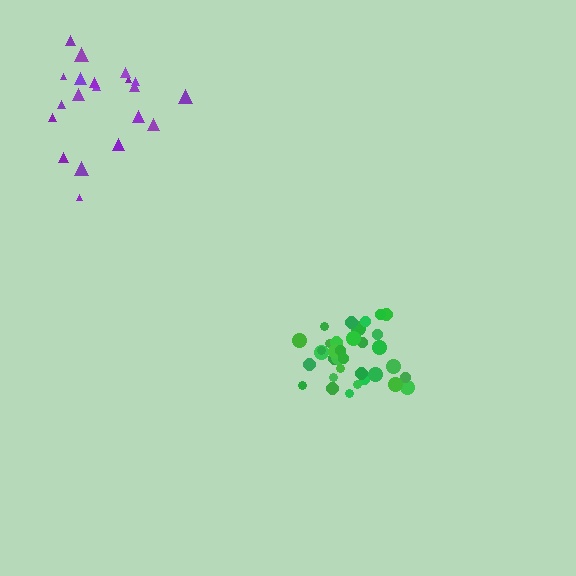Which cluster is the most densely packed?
Green.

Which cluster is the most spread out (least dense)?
Purple.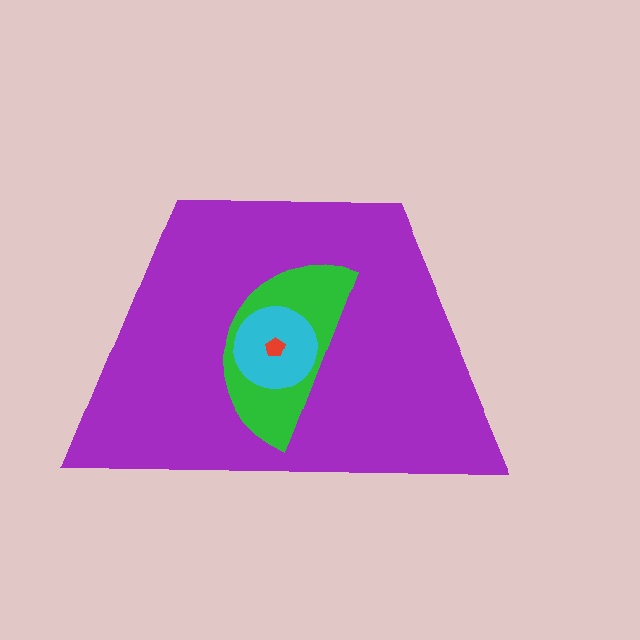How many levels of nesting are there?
4.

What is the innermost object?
The red pentagon.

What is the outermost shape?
The purple trapezoid.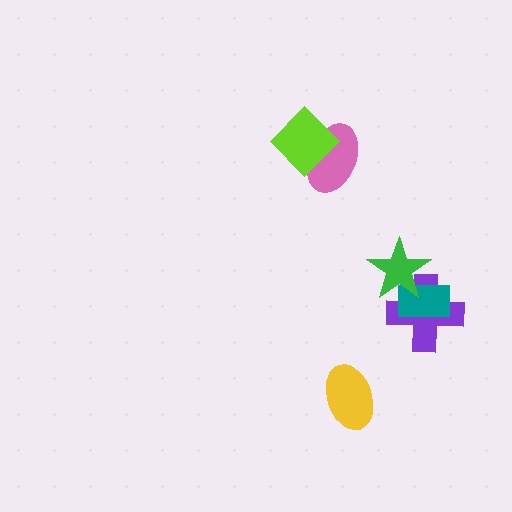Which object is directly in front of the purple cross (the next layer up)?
The teal rectangle is directly in front of the purple cross.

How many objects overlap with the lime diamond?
1 object overlaps with the lime diamond.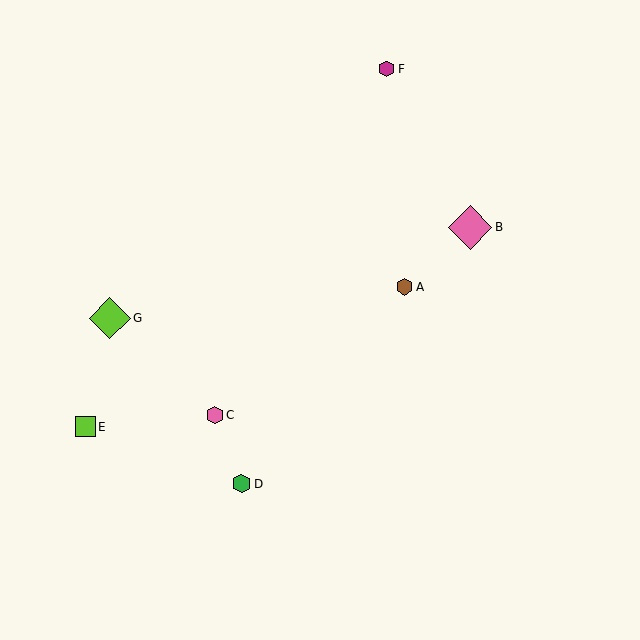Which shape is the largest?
The pink diamond (labeled B) is the largest.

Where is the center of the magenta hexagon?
The center of the magenta hexagon is at (387, 69).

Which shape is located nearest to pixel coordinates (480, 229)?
The pink diamond (labeled B) at (470, 227) is nearest to that location.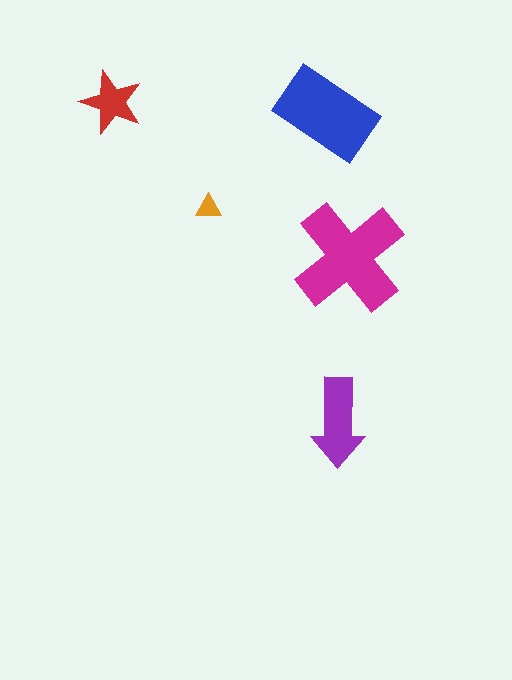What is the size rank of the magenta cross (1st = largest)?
1st.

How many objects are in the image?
There are 5 objects in the image.